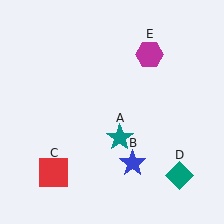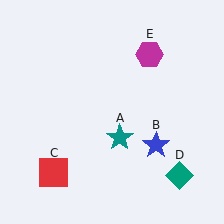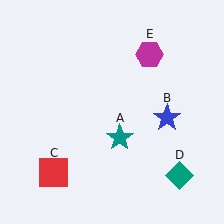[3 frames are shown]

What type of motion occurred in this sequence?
The blue star (object B) rotated counterclockwise around the center of the scene.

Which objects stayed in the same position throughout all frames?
Teal star (object A) and red square (object C) and teal diamond (object D) and magenta hexagon (object E) remained stationary.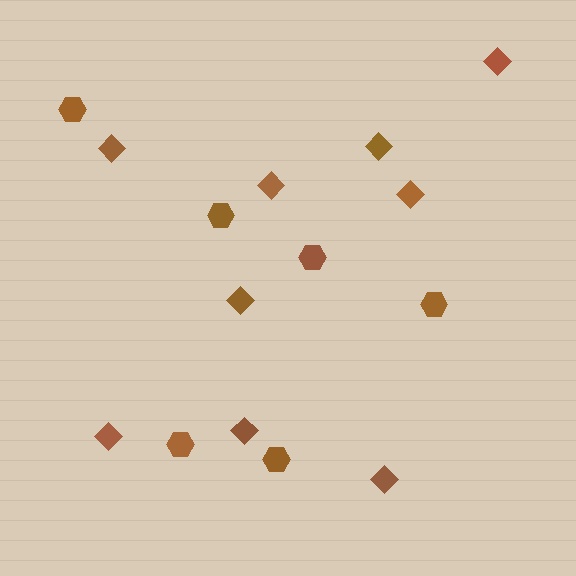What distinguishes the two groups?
There are 2 groups: one group of hexagons (6) and one group of diamonds (9).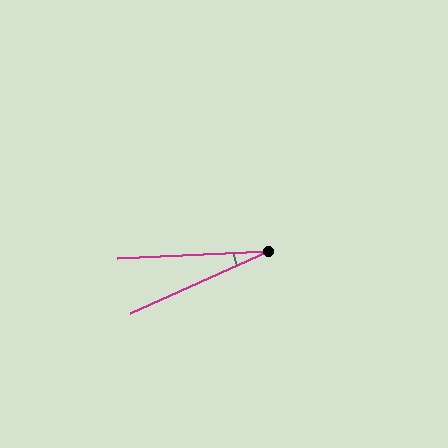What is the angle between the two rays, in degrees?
Approximately 21 degrees.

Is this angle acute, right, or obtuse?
It is acute.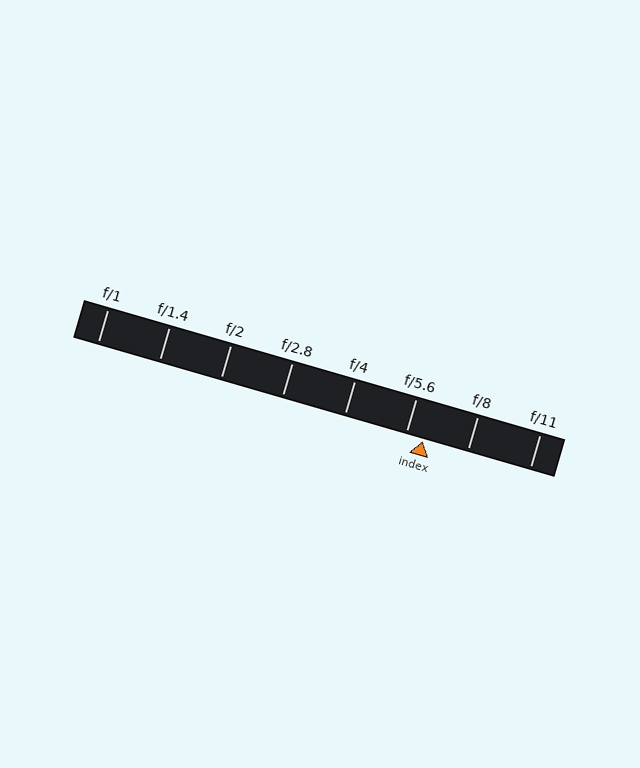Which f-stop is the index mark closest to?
The index mark is closest to f/5.6.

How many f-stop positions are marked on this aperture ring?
There are 8 f-stop positions marked.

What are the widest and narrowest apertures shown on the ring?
The widest aperture shown is f/1 and the narrowest is f/11.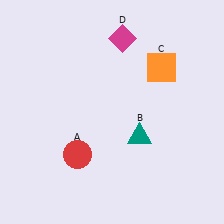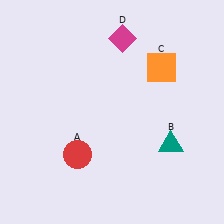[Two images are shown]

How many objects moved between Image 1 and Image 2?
1 object moved between the two images.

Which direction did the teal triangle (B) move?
The teal triangle (B) moved right.